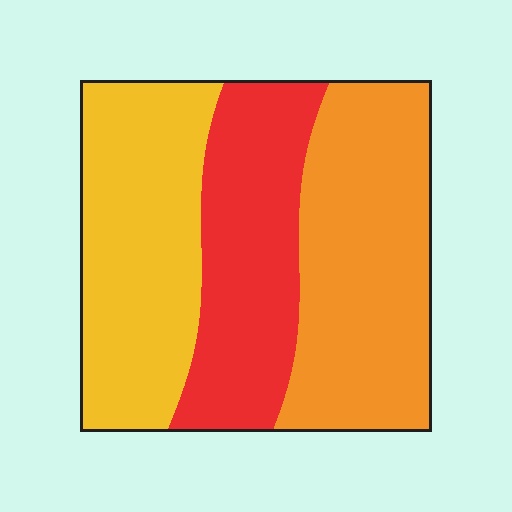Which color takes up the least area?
Red, at roughly 30%.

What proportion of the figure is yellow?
Yellow covers about 35% of the figure.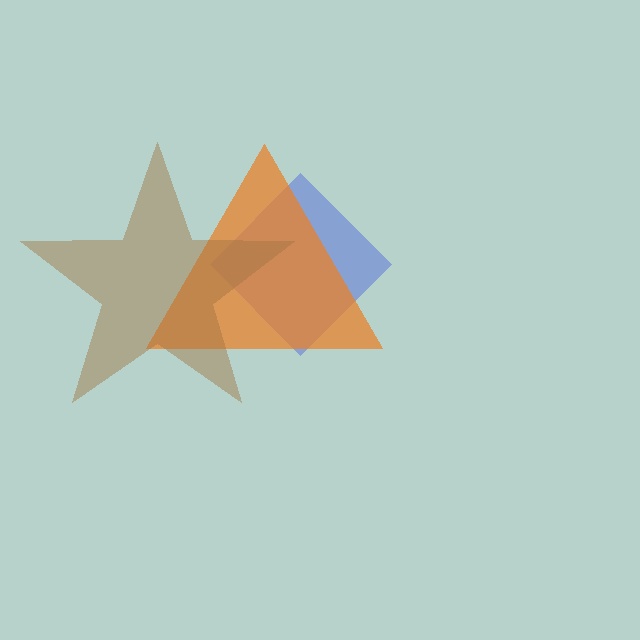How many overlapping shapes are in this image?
There are 3 overlapping shapes in the image.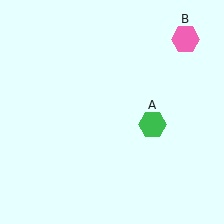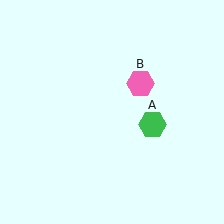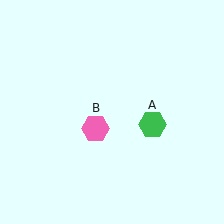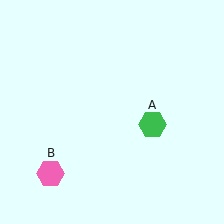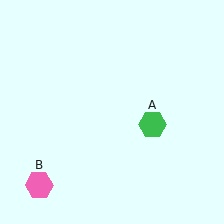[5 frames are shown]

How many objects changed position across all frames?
1 object changed position: pink hexagon (object B).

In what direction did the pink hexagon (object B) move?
The pink hexagon (object B) moved down and to the left.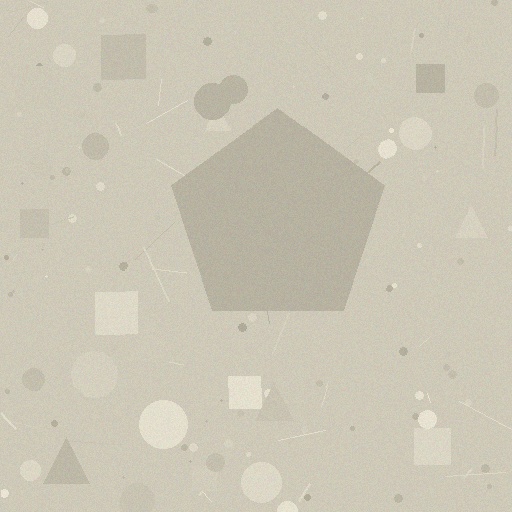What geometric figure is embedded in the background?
A pentagon is embedded in the background.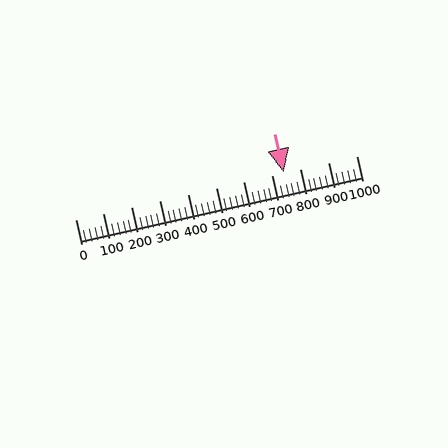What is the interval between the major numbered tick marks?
The major tick marks are spaced 100 units apart.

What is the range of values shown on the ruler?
The ruler shows values from 0 to 1000.